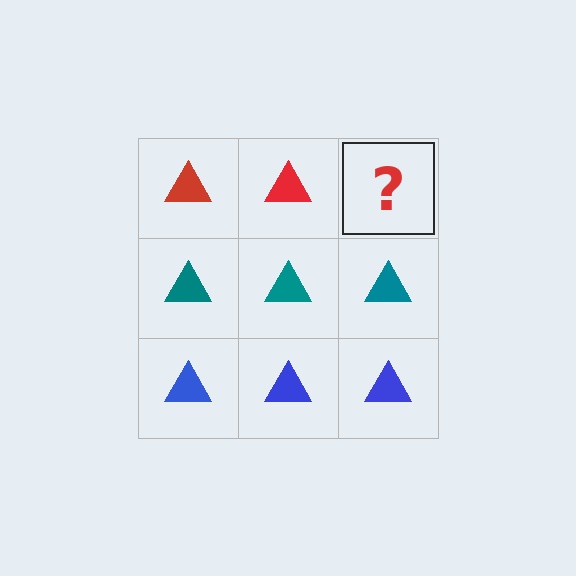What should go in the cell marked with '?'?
The missing cell should contain a red triangle.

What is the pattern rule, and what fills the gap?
The rule is that each row has a consistent color. The gap should be filled with a red triangle.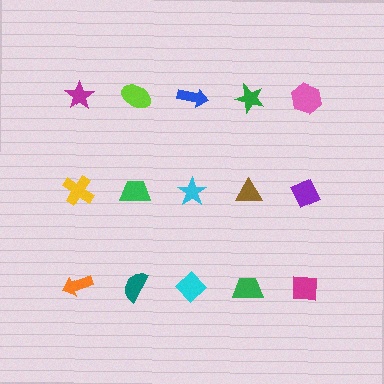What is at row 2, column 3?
A cyan star.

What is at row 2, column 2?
A green trapezoid.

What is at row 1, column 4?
A green star.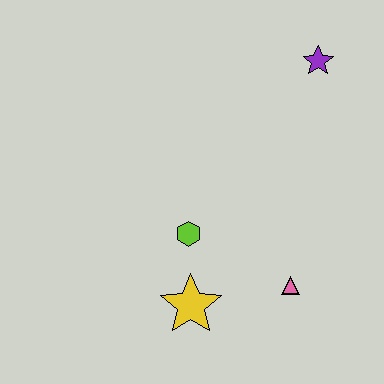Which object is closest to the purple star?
The lime hexagon is closest to the purple star.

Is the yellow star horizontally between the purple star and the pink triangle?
No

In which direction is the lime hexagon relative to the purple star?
The lime hexagon is below the purple star.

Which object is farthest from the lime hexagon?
The purple star is farthest from the lime hexagon.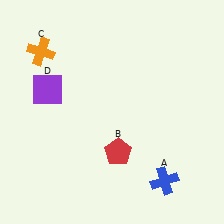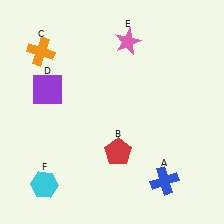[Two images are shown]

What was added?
A pink star (E), a cyan hexagon (F) were added in Image 2.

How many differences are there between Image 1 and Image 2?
There are 2 differences between the two images.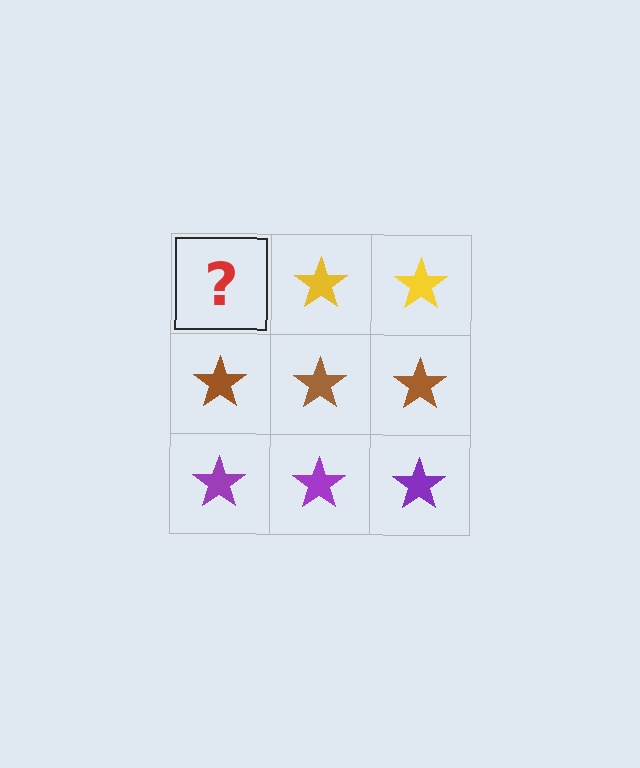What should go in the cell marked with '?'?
The missing cell should contain a yellow star.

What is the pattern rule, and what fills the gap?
The rule is that each row has a consistent color. The gap should be filled with a yellow star.